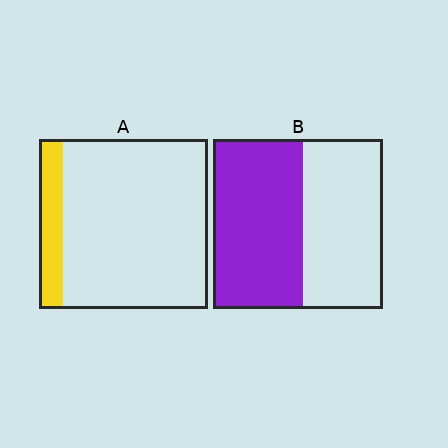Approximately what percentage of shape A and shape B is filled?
A is approximately 15% and B is approximately 55%.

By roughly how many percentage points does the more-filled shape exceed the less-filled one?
By roughly 40 percentage points (B over A).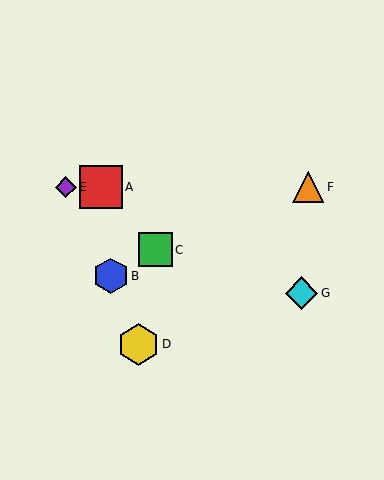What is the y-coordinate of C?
Object C is at y≈250.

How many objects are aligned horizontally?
3 objects (A, E, F) are aligned horizontally.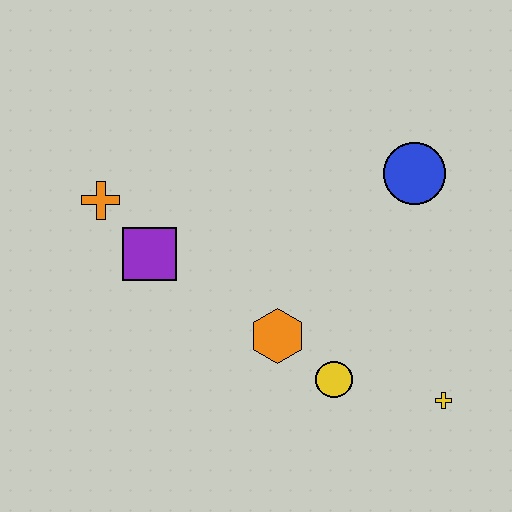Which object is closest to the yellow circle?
The orange hexagon is closest to the yellow circle.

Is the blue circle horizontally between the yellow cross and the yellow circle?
Yes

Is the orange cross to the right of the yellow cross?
No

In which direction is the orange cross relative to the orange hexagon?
The orange cross is to the left of the orange hexagon.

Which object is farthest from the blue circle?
The orange cross is farthest from the blue circle.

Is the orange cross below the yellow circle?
No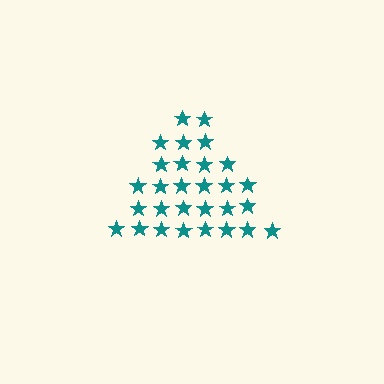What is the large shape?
The large shape is a triangle.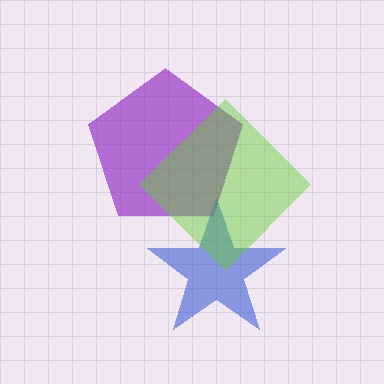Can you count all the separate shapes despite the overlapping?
Yes, there are 3 separate shapes.